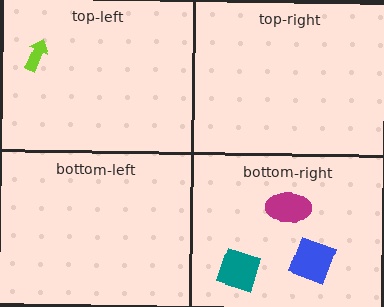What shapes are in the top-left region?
The lime arrow.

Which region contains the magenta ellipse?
The bottom-right region.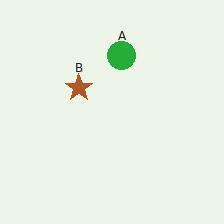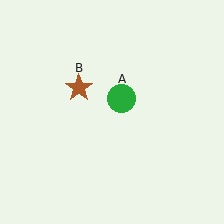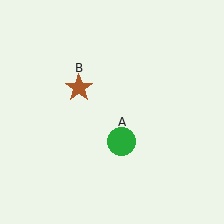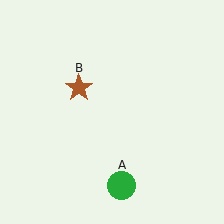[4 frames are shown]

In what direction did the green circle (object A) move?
The green circle (object A) moved down.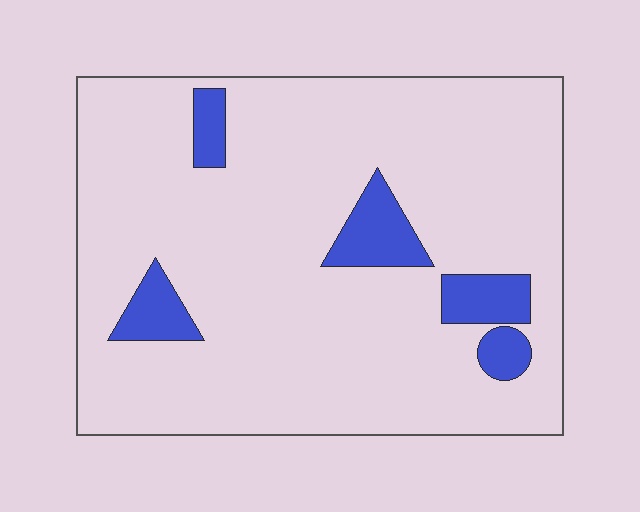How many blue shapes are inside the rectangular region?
5.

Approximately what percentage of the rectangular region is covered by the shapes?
Approximately 10%.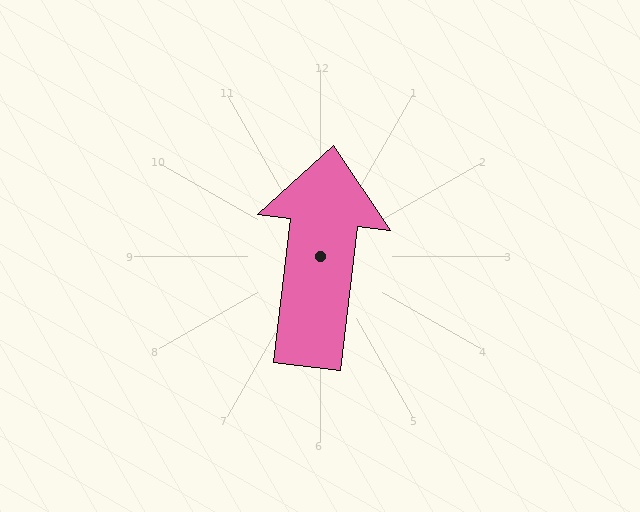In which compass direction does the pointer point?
North.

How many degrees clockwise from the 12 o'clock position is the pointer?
Approximately 7 degrees.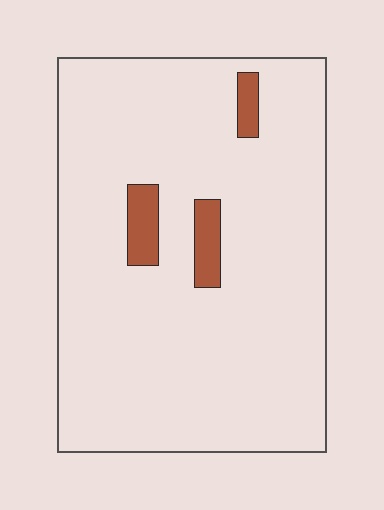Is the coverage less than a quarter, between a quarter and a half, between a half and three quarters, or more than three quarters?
Less than a quarter.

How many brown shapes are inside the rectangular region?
3.